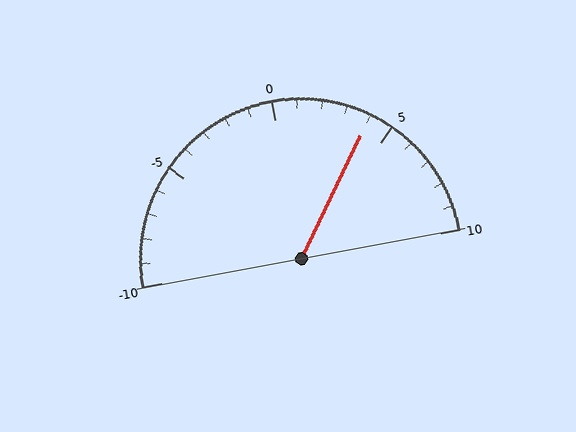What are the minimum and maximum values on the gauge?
The gauge ranges from -10 to 10.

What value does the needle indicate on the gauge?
The needle indicates approximately 4.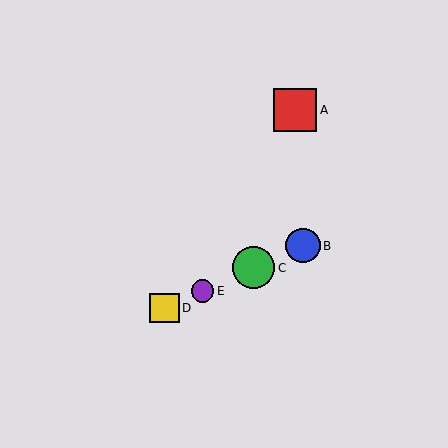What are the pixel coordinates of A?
Object A is at (295, 110).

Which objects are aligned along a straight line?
Objects B, C, D, E are aligned along a straight line.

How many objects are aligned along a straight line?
4 objects (B, C, D, E) are aligned along a straight line.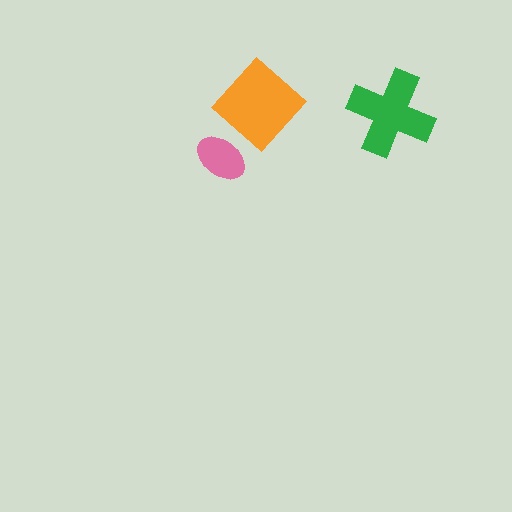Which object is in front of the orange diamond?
The pink ellipse is in front of the orange diamond.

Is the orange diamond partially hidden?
Yes, it is partially covered by another shape.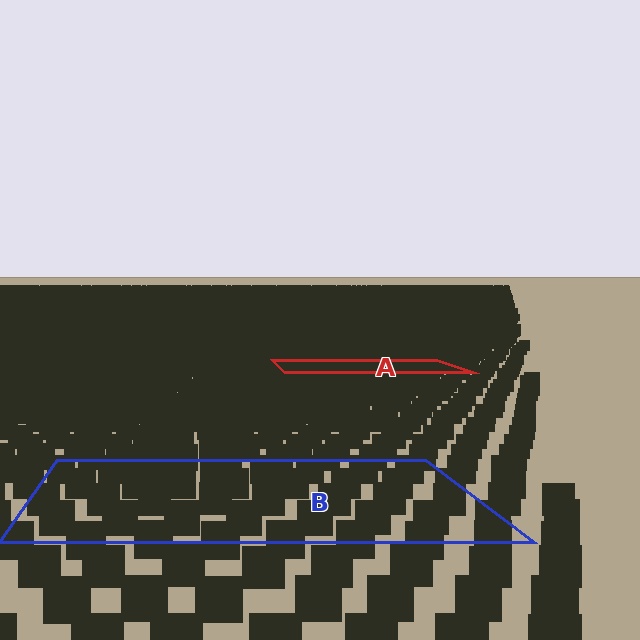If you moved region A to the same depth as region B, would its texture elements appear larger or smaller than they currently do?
They would appear larger. At a closer depth, the same texture elements are projected at a bigger on-screen size.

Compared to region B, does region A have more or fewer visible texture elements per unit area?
Region A has more texture elements per unit area — they are packed more densely because it is farther away.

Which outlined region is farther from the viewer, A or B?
Region A is farther from the viewer — the texture elements inside it appear smaller and more densely packed.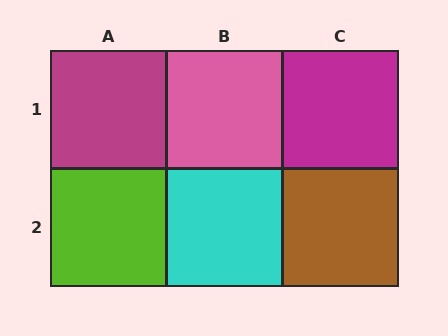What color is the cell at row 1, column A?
Magenta.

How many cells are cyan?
1 cell is cyan.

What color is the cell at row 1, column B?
Pink.